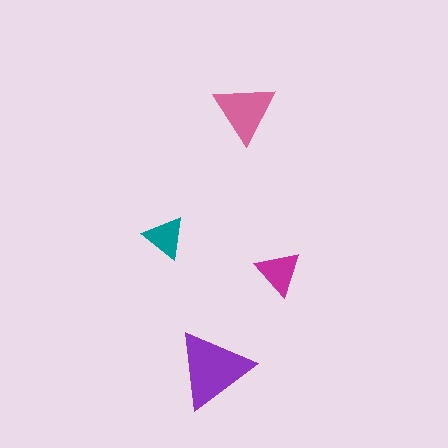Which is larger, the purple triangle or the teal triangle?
The purple one.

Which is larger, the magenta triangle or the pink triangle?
The pink one.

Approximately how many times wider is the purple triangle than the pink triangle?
About 1.5 times wider.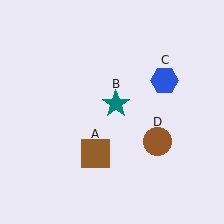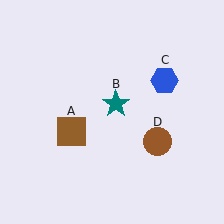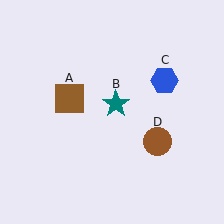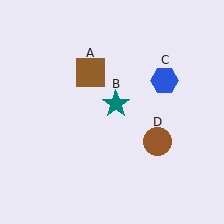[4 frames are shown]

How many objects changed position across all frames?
1 object changed position: brown square (object A).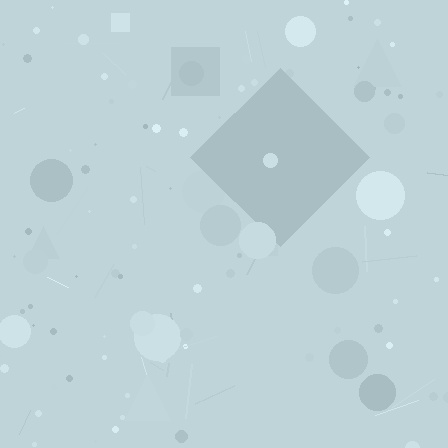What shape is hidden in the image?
A diamond is hidden in the image.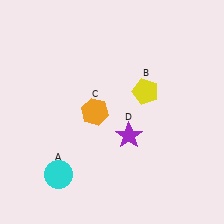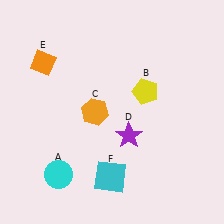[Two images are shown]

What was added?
An orange diamond (E), a cyan square (F) were added in Image 2.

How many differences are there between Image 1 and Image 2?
There are 2 differences between the two images.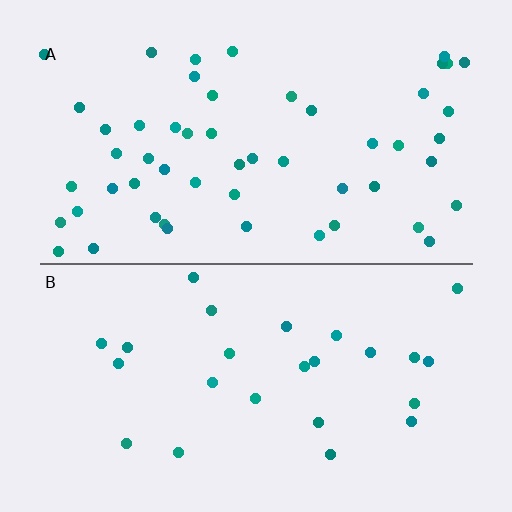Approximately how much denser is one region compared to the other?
Approximately 2.1× — region A over region B.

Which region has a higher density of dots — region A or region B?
A (the top).